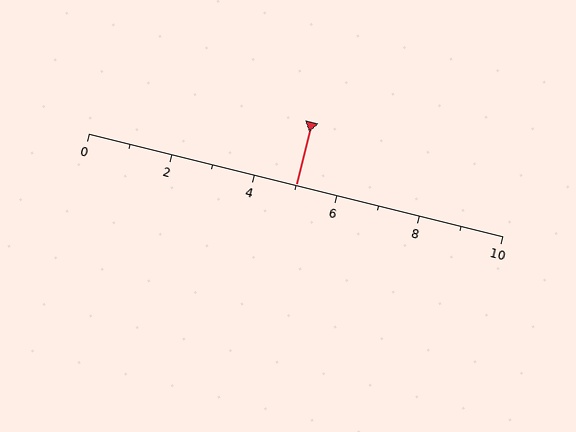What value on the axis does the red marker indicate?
The marker indicates approximately 5.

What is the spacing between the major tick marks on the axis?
The major ticks are spaced 2 apart.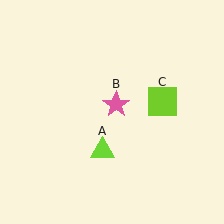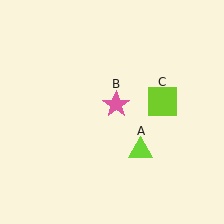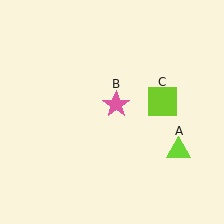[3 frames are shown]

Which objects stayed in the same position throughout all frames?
Pink star (object B) and lime square (object C) remained stationary.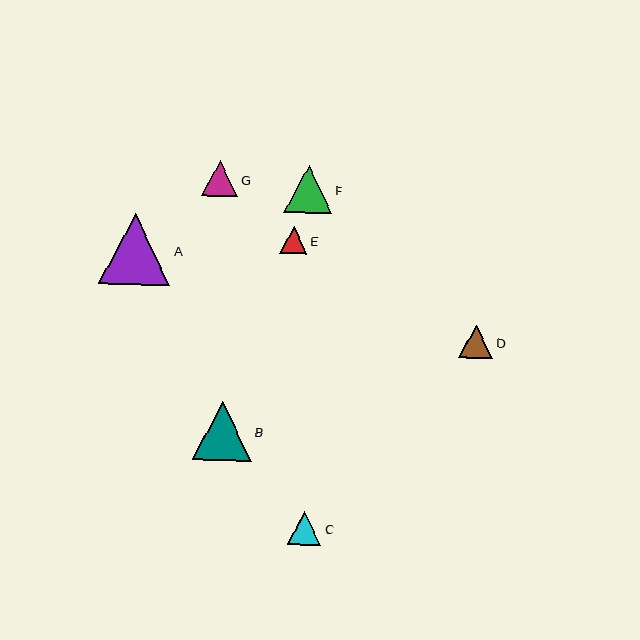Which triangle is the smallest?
Triangle E is the smallest with a size of approximately 27 pixels.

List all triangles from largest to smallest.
From largest to smallest: A, B, F, G, D, C, E.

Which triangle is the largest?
Triangle A is the largest with a size of approximately 71 pixels.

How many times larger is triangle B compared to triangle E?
Triangle B is approximately 2.2 times the size of triangle E.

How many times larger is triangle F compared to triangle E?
Triangle F is approximately 1.8 times the size of triangle E.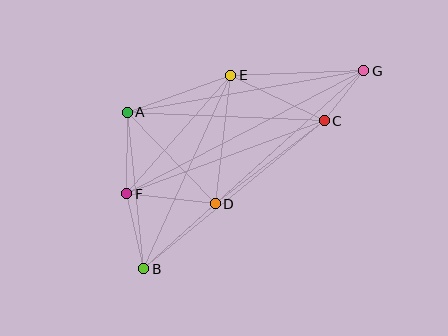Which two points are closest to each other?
Points C and G are closest to each other.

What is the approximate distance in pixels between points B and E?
The distance between B and E is approximately 212 pixels.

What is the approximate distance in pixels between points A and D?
The distance between A and D is approximately 127 pixels.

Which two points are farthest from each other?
Points B and G are farthest from each other.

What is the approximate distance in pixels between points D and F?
The distance between D and F is approximately 89 pixels.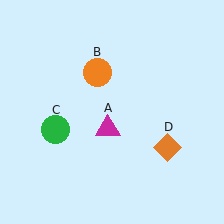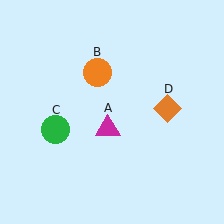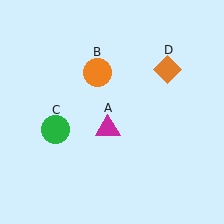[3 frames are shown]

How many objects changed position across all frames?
1 object changed position: orange diamond (object D).